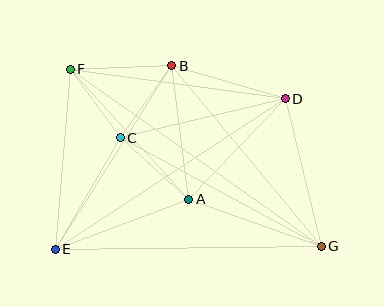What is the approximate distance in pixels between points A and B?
The distance between A and B is approximately 135 pixels.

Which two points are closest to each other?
Points C and F are closest to each other.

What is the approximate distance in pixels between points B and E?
The distance between B and E is approximately 217 pixels.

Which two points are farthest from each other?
Points F and G are farthest from each other.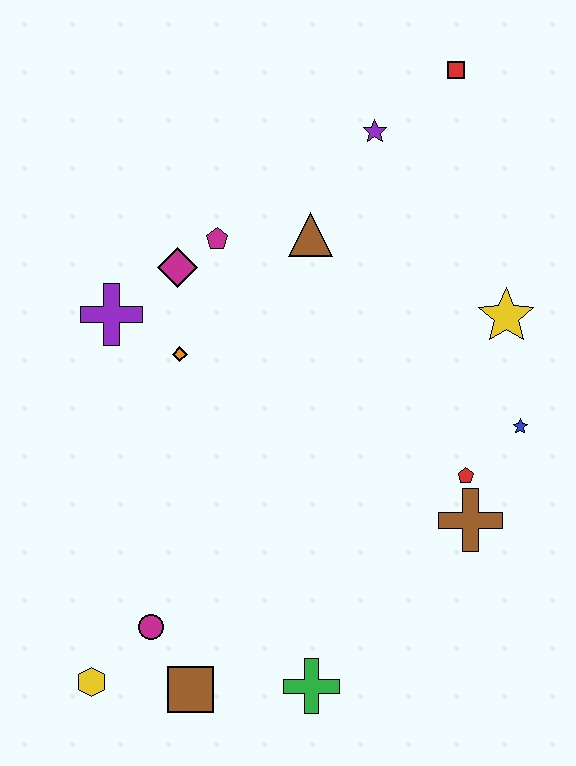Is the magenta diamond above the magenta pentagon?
No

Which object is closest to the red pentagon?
The brown cross is closest to the red pentagon.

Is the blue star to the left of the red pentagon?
No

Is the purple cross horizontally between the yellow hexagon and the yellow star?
Yes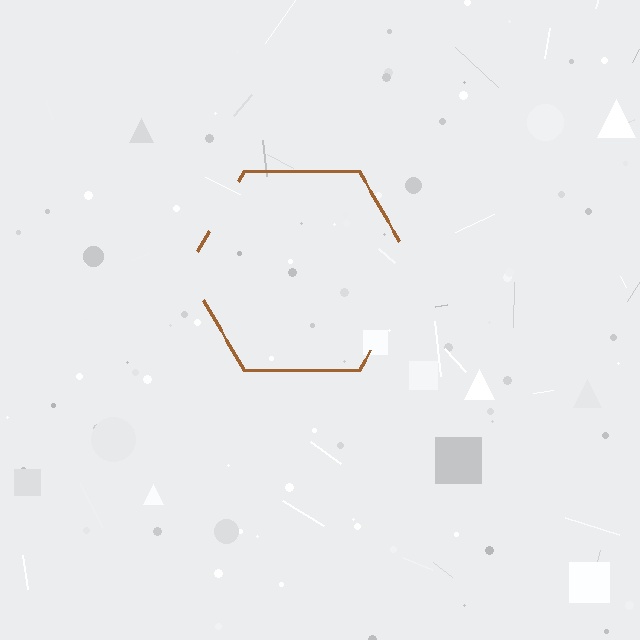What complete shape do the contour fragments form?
The contour fragments form a hexagon.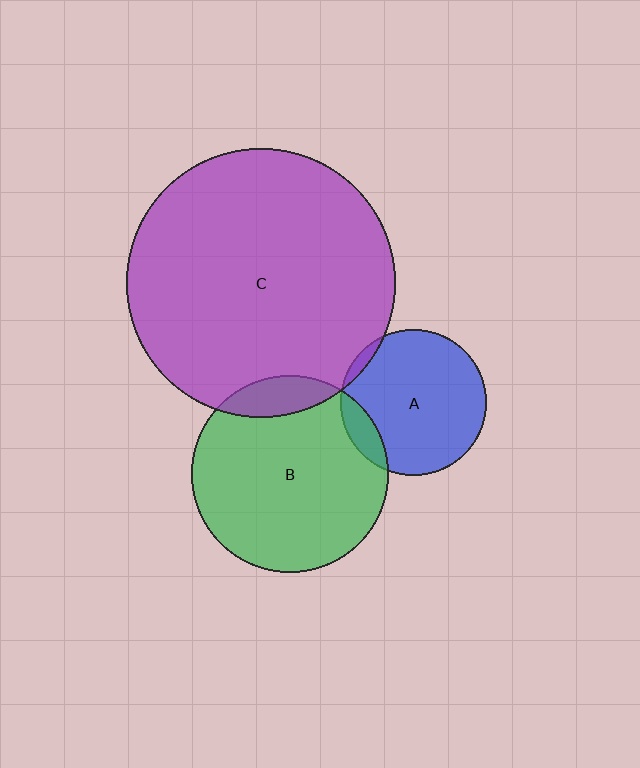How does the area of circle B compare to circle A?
Approximately 1.8 times.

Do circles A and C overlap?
Yes.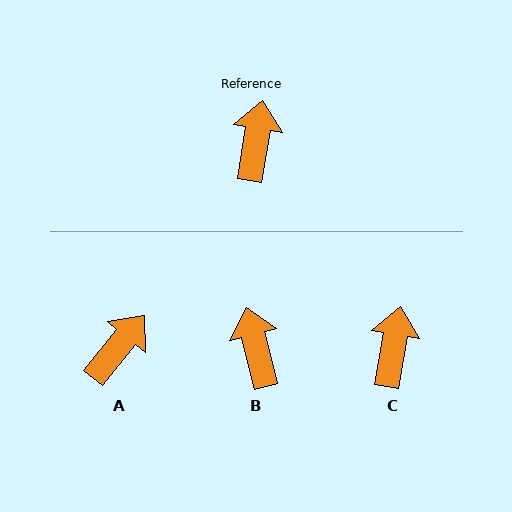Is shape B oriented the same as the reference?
No, it is off by about 24 degrees.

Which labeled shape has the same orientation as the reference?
C.